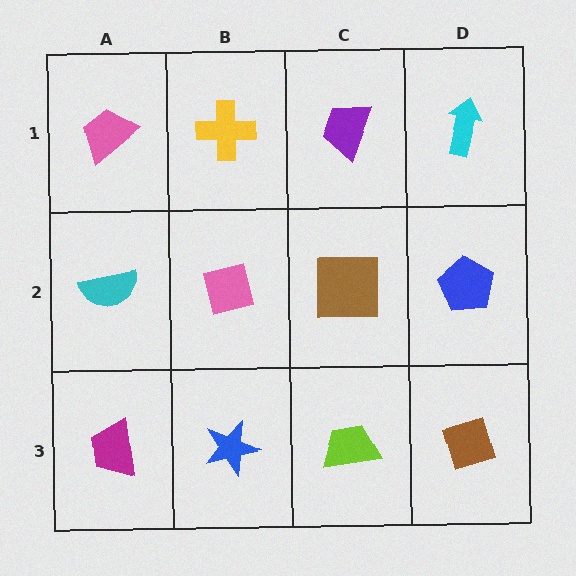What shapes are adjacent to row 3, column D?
A blue pentagon (row 2, column D), a lime trapezoid (row 3, column C).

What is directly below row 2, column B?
A blue star.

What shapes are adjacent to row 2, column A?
A pink trapezoid (row 1, column A), a magenta trapezoid (row 3, column A), a pink square (row 2, column B).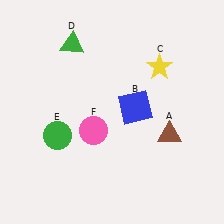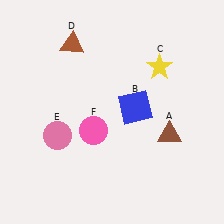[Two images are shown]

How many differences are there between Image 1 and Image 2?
There are 2 differences between the two images.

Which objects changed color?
D changed from green to brown. E changed from green to pink.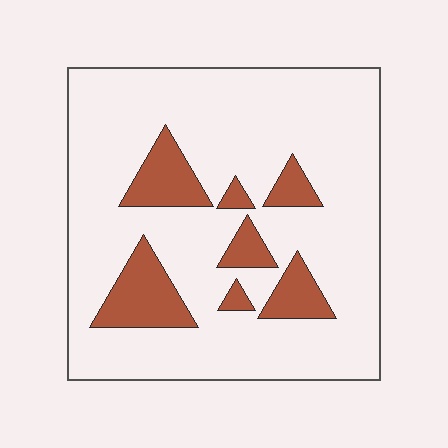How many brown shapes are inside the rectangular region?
7.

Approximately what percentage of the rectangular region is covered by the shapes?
Approximately 15%.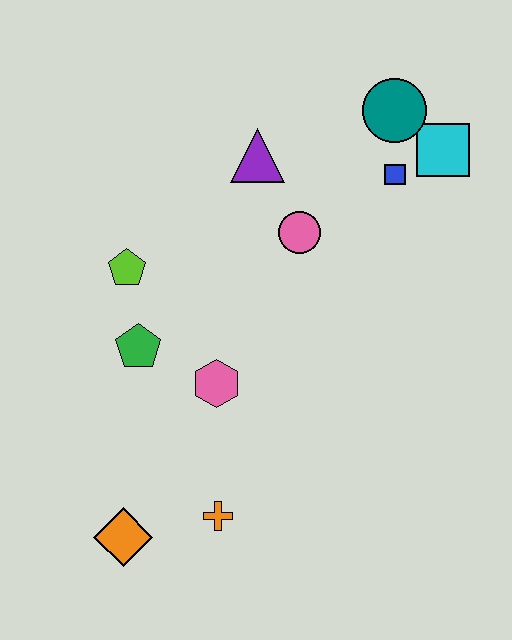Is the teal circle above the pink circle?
Yes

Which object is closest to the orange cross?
The orange diamond is closest to the orange cross.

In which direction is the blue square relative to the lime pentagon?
The blue square is to the right of the lime pentagon.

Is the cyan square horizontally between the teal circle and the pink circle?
No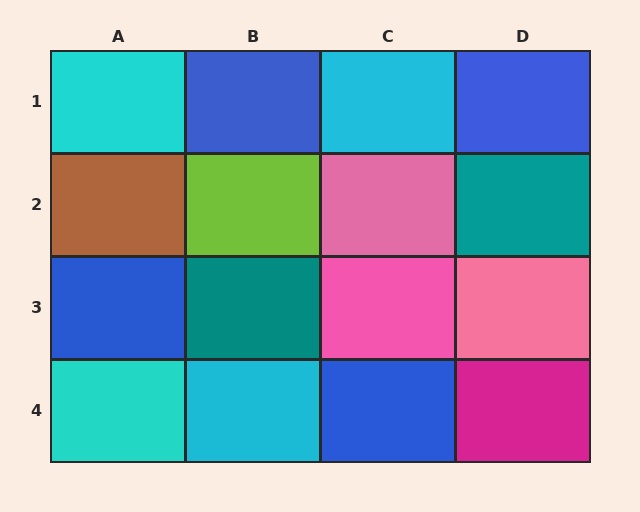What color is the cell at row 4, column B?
Cyan.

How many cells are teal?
2 cells are teal.